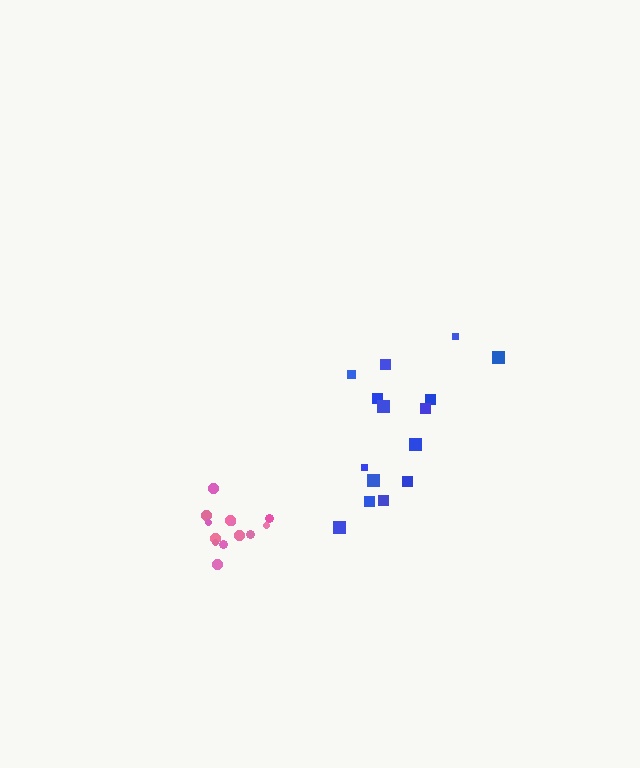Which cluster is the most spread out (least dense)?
Blue.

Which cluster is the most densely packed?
Pink.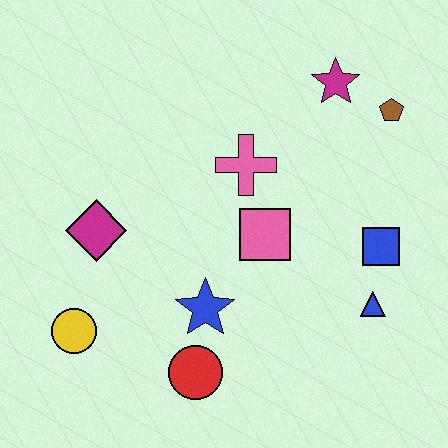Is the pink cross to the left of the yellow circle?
No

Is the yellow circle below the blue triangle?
Yes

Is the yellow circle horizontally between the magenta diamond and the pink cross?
No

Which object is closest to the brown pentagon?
The magenta star is closest to the brown pentagon.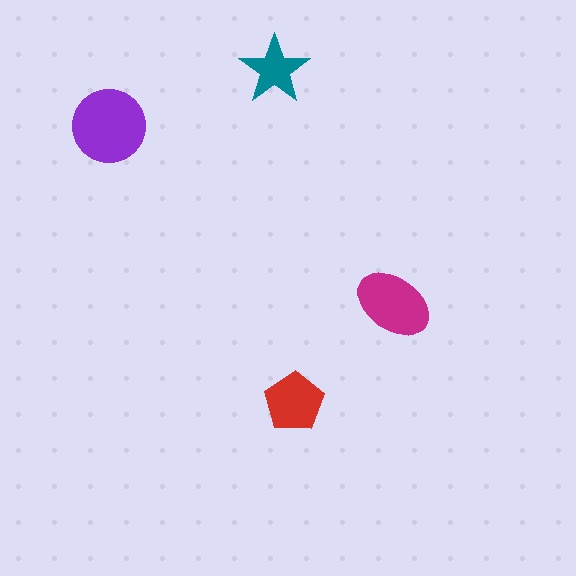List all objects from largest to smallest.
The purple circle, the magenta ellipse, the red pentagon, the teal star.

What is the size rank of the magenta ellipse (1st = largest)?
2nd.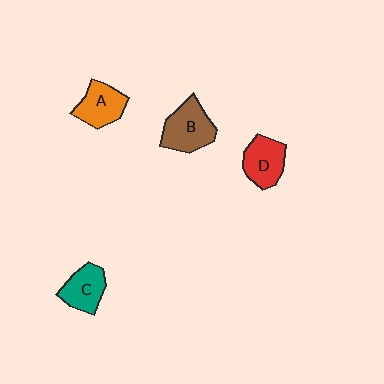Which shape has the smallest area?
Shape C (teal).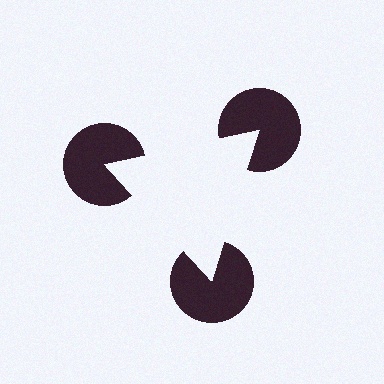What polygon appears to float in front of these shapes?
An illusory triangle — its edges are inferred from the aligned wedge cuts in the pac-man discs, not physically drawn.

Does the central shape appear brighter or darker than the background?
It typically appears slightly brighter than the background, even though no actual brightness change is drawn.